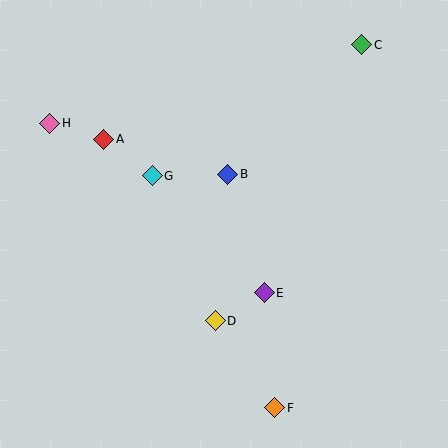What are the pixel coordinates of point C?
Point C is at (362, 45).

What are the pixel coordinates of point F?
Point F is at (275, 408).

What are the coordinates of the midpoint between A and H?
The midpoint between A and H is at (77, 131).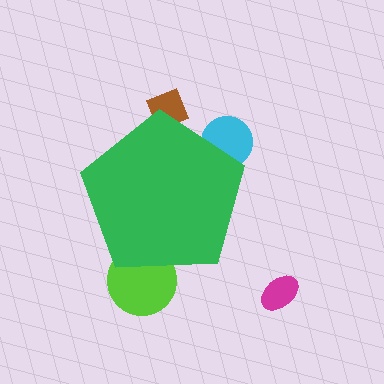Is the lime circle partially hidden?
Yes, the lime circle is partially hidden behind the green pentagon.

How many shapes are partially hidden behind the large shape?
3 shapes are partially hidden.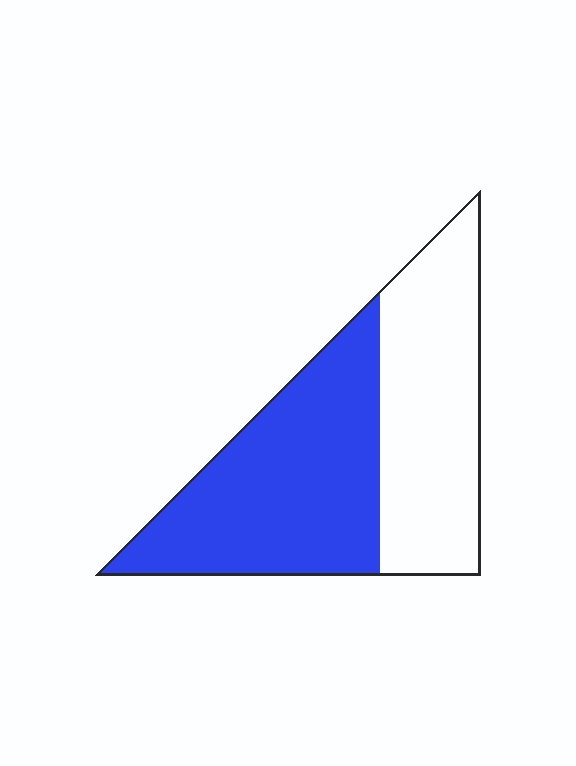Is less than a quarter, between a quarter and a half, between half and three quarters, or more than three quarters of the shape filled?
Between half and three quarters.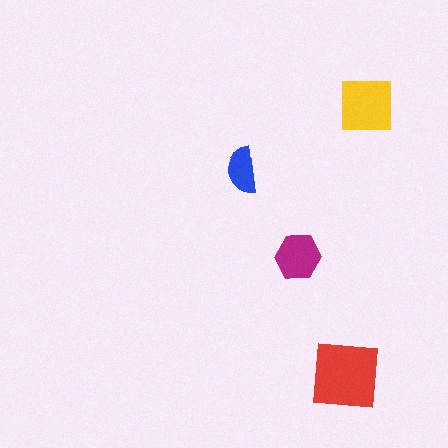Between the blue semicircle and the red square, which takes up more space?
The red square.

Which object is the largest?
The red square.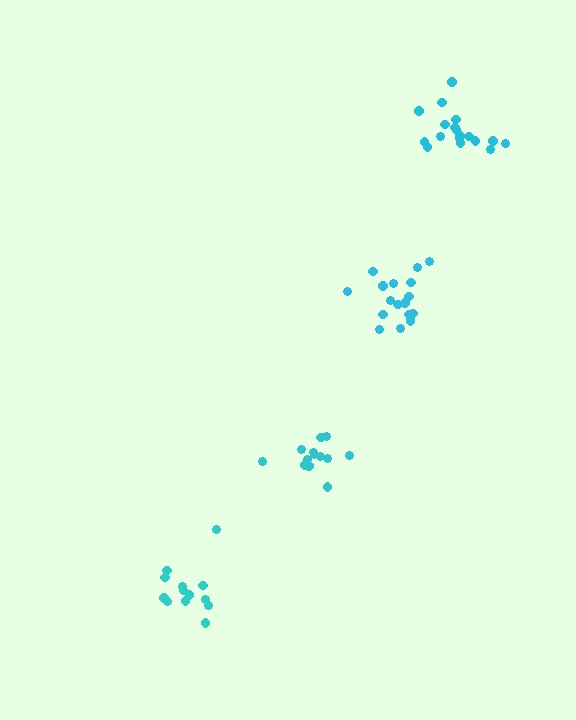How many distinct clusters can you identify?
There are 4 distinct clusters.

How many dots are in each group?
Group 1: 13 dots, Group 2: 18 dots, Group 3: 18 dots, Group 4: 13 dots (62 total).